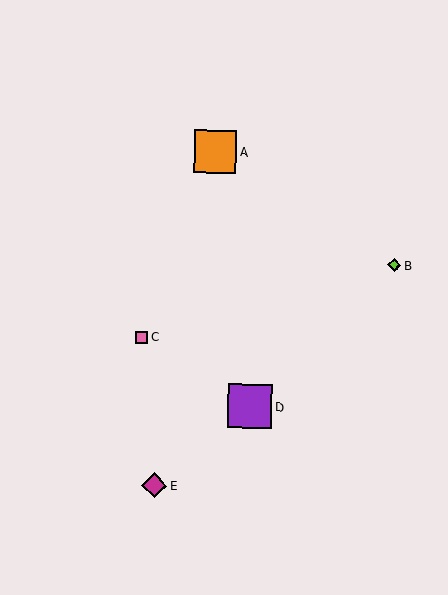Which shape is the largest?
The purple square (labeled D) is the largest.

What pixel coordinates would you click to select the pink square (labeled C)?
Click at (141, 337) to select the pink square C.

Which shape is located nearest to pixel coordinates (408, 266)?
The lime diamond (labeled B) at (394, 265) is nearest to that location.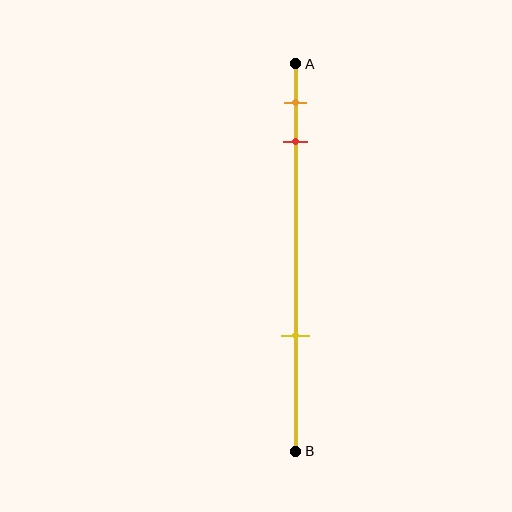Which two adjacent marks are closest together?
The orange and red marks are the closest adjacent pair.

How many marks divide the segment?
There are 3 marks dividing the segment.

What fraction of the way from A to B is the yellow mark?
The yellow mark is approximately 70% (0.7) of the way from A to B.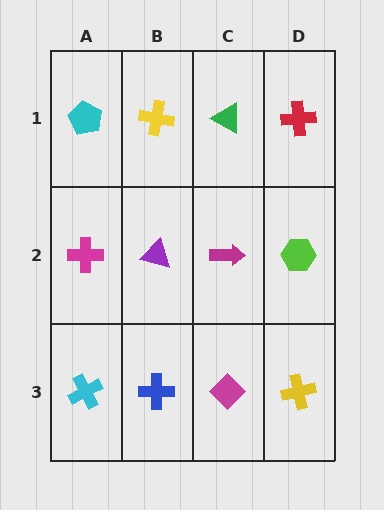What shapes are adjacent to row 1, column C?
A magenta arrow (row 2, column C), a yellow cross (row 1, column B), a red cross (row 1, column D).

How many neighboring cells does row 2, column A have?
3.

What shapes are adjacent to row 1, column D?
A lime hexagon (row 2, column D), a green triangle (row 1, column C).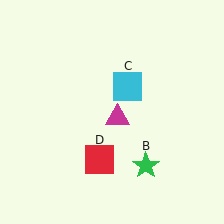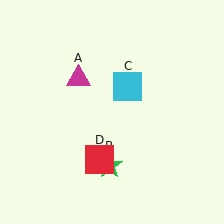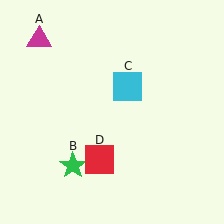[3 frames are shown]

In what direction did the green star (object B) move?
The green star (object B) moved left.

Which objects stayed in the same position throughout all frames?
Cyan square (object C) and red square (object D) remained stationary.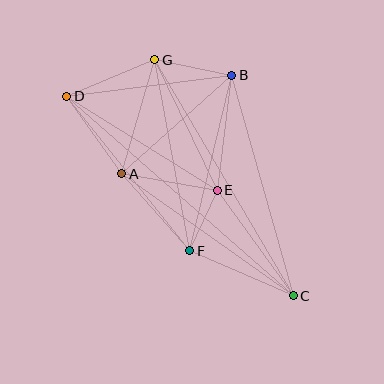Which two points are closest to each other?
Points E and F are closest to each other.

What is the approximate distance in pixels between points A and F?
The distance between A and F is approximately 103 pixels.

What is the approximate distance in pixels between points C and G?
The distance between C and G is approximately 274 pixels.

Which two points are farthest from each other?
Points C and D are farthest from each other.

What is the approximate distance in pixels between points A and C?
The distance between A and C is approximately 210 pixels.